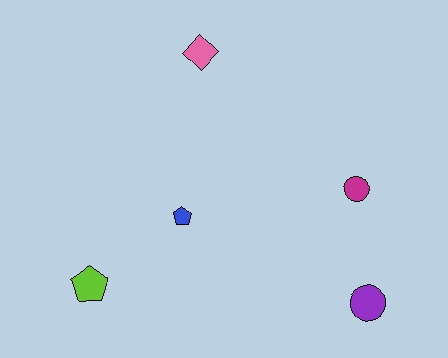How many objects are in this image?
There are 5 objects.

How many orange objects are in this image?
There are no orange objects.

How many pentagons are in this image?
There are 2 pentagons.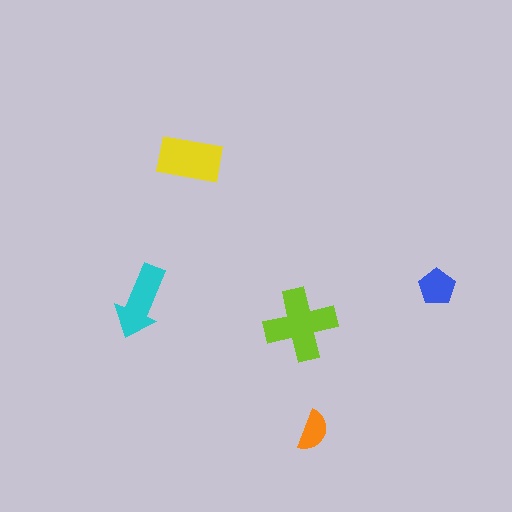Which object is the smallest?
The orange semicircle.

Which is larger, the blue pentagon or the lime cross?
The lime cross.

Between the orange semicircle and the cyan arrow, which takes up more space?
The cyan arrow.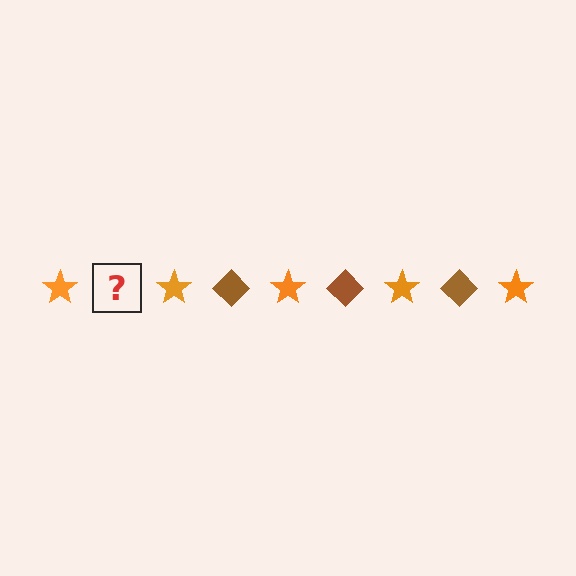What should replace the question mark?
The question mark should be replaced with a brown diamond.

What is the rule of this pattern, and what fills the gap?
The rule is that the pattern alternates between orange star and brown diamond. The gap should be filled with a brown diamond.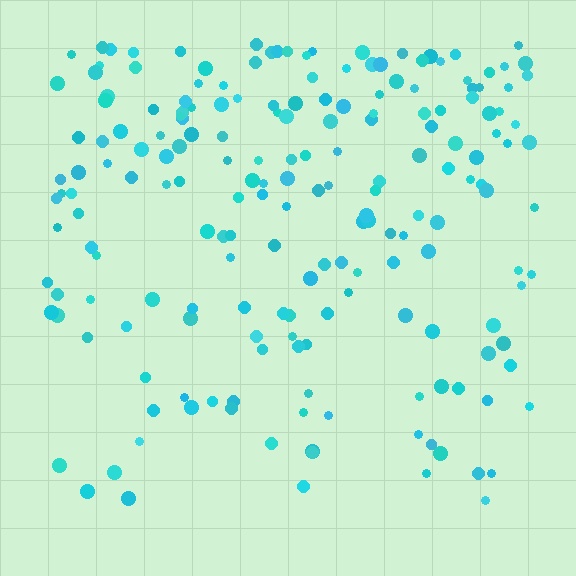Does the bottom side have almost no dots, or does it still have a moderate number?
Still a moderate number, just noticeably fewer than the top.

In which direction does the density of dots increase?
From bottom to top, with the top side densest.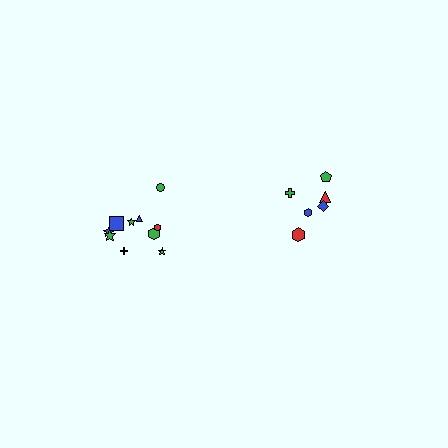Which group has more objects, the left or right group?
The left group.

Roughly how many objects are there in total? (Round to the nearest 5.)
Roughly 15 objects in total.